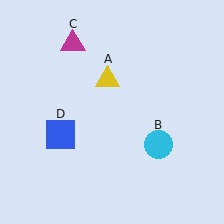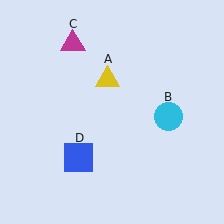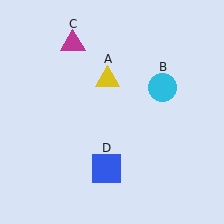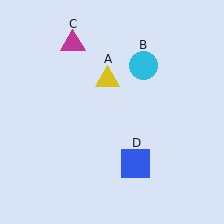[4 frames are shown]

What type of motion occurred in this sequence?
The cyan circle (object B), blue square (object D) rotated counterclockwise around the center of the scene.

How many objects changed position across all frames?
2 objects changed position: cyan circle (object B), blue square (object D).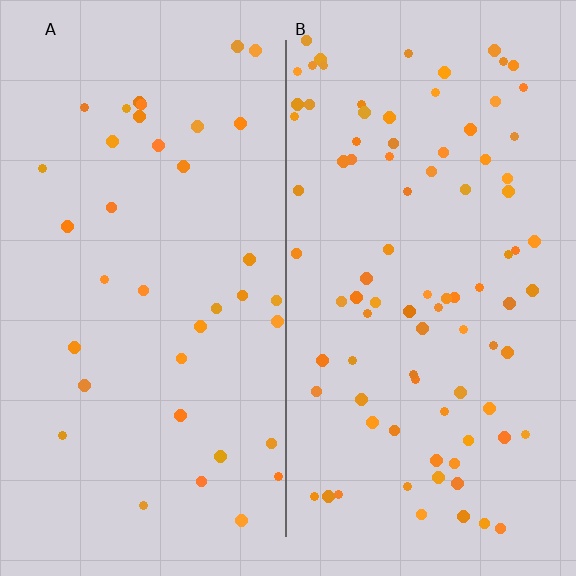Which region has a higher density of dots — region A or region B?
B (the right).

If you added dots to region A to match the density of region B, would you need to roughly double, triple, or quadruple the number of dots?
Approximately double.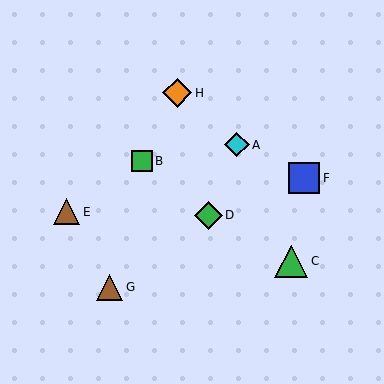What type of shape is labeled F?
Shape F is a blue square.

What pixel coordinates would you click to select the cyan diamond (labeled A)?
Click at (237, 145) to select the cyan diamond A.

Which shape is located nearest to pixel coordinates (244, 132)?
The cyan diamond (labeled A) at (237, 145) is nearest to that location.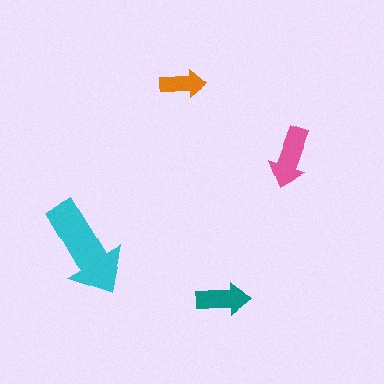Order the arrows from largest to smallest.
the cyan one, the pink one, the teal one, the orange one.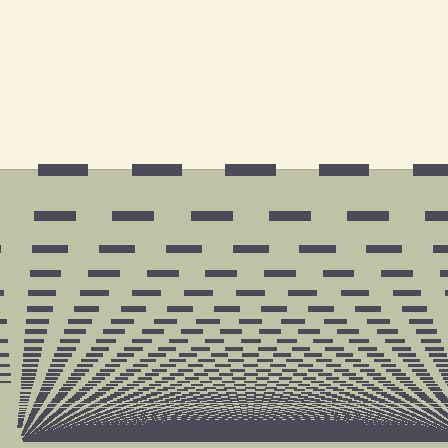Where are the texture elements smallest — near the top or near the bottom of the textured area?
Near the bottom.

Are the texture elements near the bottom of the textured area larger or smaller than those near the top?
Smaller. The gradient is inverted — elements near the bottom are smaller and denser.